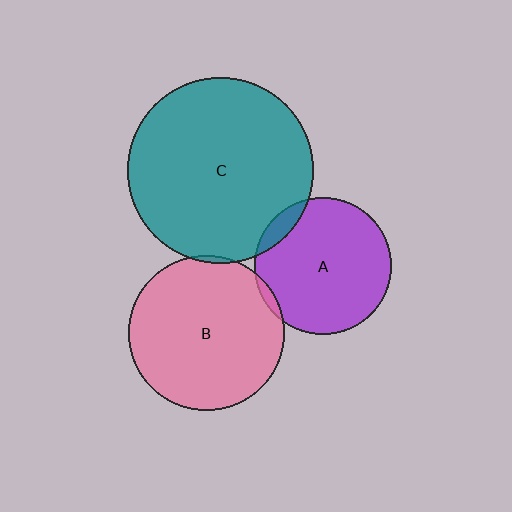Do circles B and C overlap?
Yes.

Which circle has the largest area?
Circle C (teal).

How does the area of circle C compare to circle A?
Approximately 1.8 times.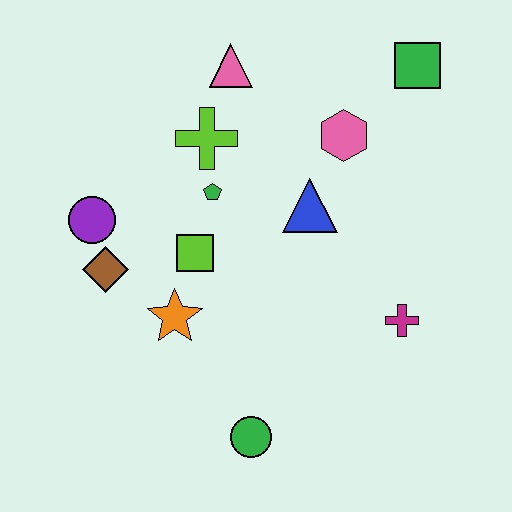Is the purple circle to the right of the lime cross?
No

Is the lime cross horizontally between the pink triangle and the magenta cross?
No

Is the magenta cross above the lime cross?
No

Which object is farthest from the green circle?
The green square is farthest from the green circle.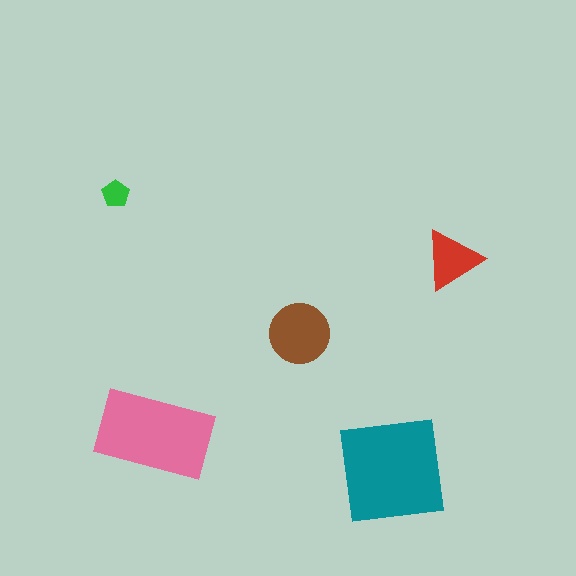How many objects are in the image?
There are 5 objects in the image.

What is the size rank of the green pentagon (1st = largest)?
5th.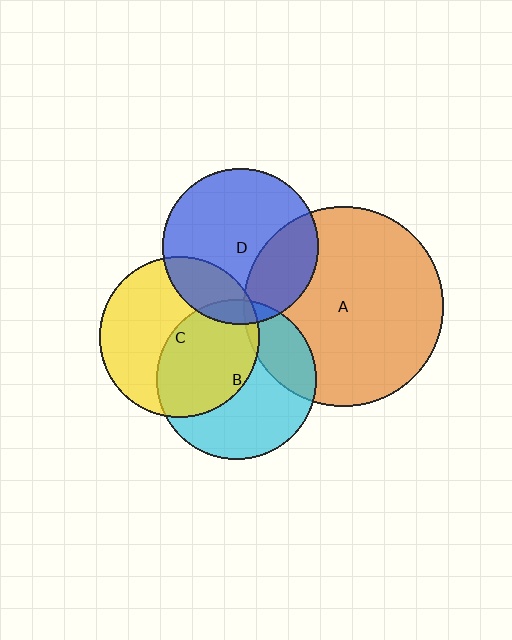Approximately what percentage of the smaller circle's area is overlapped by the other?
Approximately 10%.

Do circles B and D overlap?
Yes.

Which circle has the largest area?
Circle A (orange).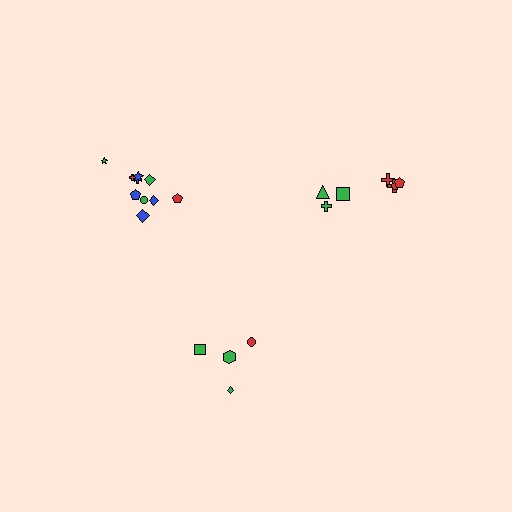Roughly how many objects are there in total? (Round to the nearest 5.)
Roughly 20 objects in total.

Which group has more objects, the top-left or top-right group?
The top-left group.